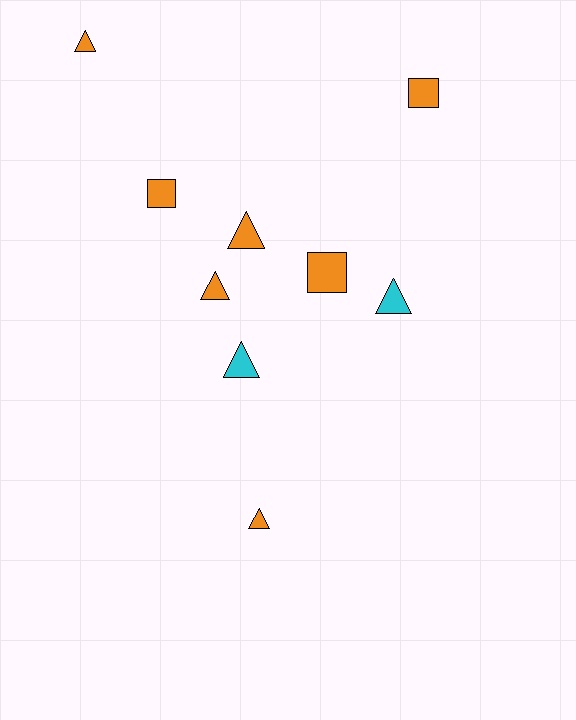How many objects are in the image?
There are 9 objects.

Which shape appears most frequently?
Triangle, with 6 objects.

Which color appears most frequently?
Orange, with 7 objects.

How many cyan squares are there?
There are no cyan squares.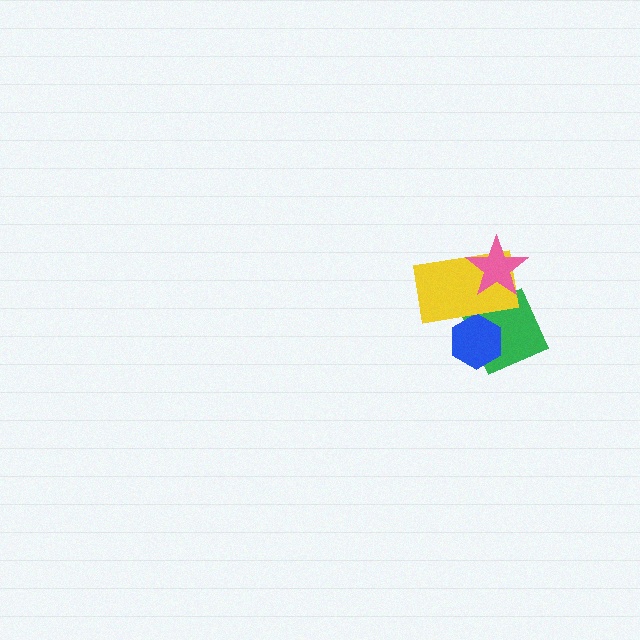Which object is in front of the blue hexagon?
The yellow rectangle is in front of the blue hexagon.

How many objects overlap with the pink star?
2 objects overlap with the pink star.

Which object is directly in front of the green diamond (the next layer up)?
The blue hexagon is directly in front of the green diamond.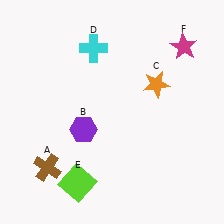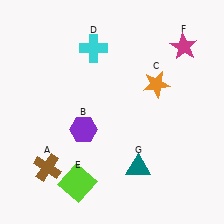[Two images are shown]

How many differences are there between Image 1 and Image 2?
There is 1 difference between the two images.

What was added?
A teal triangle (G) was added in Image 2.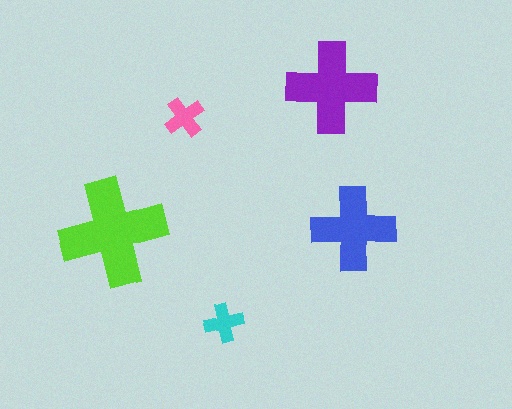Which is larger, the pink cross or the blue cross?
The blue one.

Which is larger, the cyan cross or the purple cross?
The purple one.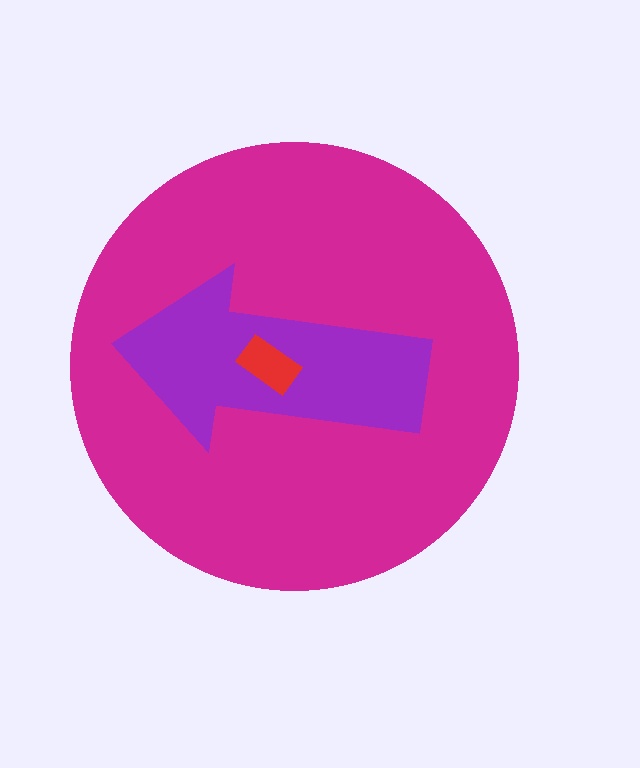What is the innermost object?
The red rectangle.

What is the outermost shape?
The magenta circle.